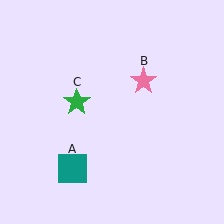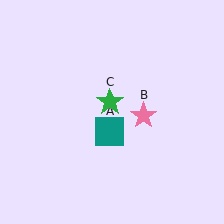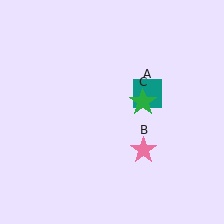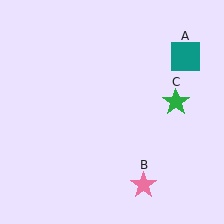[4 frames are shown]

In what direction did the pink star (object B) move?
The pink star (object B) moved down.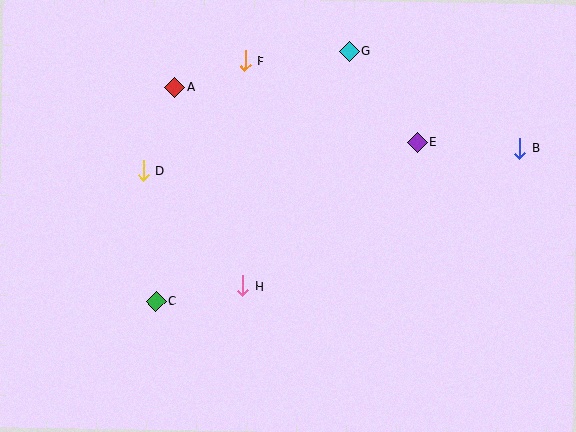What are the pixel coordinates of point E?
Point E is at (418, 142).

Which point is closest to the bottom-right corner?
Point B is closest to the bottom-right corner.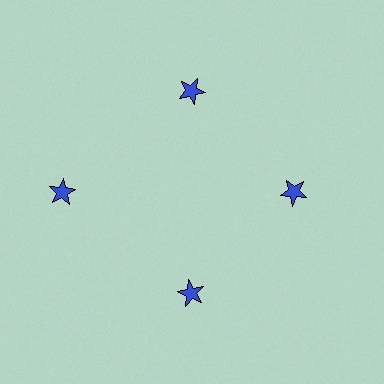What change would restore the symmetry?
The symmetry would be restored by moving it inward, back onto the ring so that all 4 stars sit at equal angles and equal distance from the center.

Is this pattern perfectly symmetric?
No. The 4 blue stars are arranged in a ring, but one element near the 9 o'clock position is pushed outward from the center, breaking the 4-fold rotational symmetry.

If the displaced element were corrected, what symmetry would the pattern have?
It would have 4-fold rotational symmetry — the pattern would map onto itself every 90 degrees.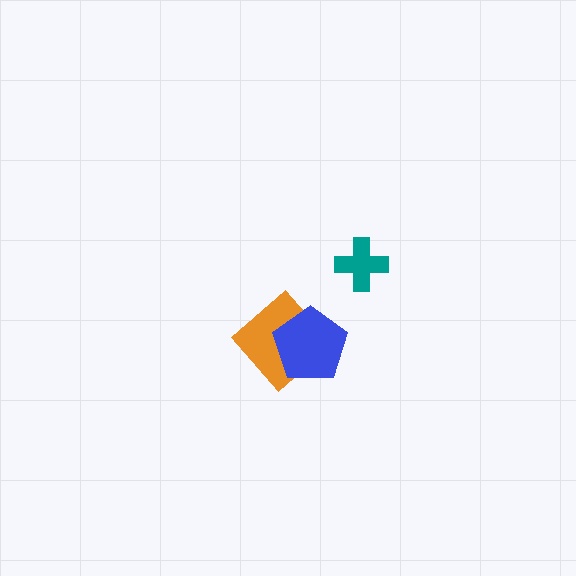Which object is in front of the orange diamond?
The blue pentagon is in front of the orange diamond.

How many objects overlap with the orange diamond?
1 object overlaps with the orange diamond.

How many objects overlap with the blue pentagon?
1 object overlaps with the blue pentagon.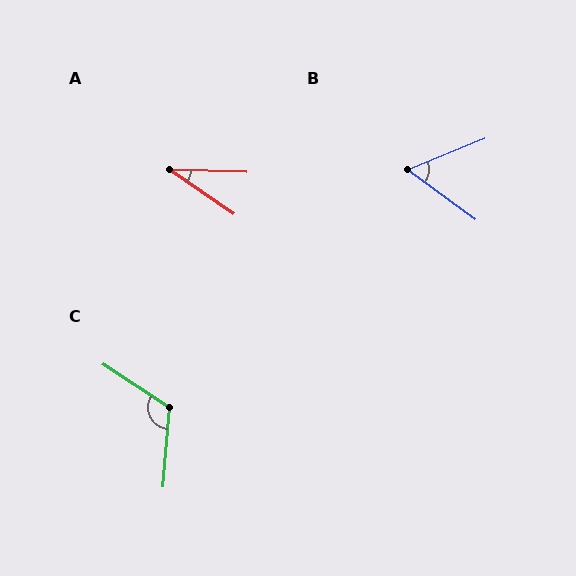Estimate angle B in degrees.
Approximately 58 degrees.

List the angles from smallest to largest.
A (32°), B (58°), C (119°).